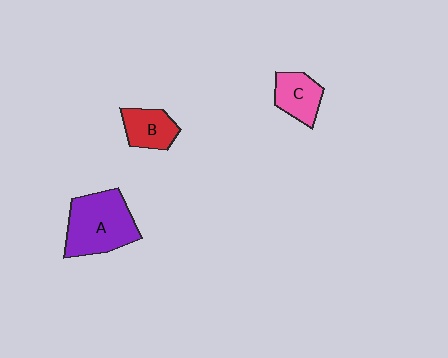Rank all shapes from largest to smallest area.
From largest to smallest: A (purple), C (pink), B (red).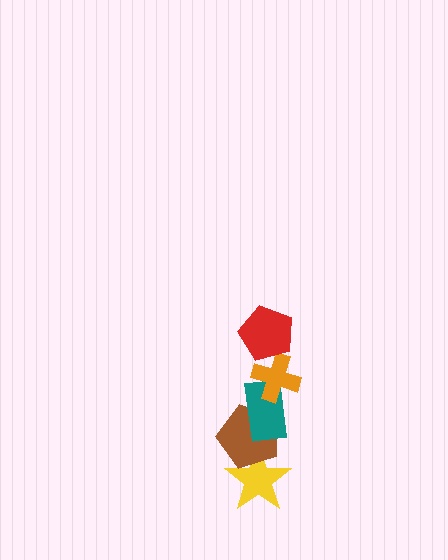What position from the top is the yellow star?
The yellow star is 5th from the top.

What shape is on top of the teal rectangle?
The orange cross is on top of the teal rectangle.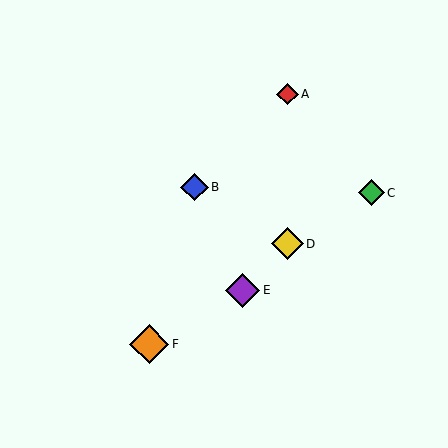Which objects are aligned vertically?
Objects A, D are aligned vertically.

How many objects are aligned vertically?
2 objects (A, D) are aligned vertically.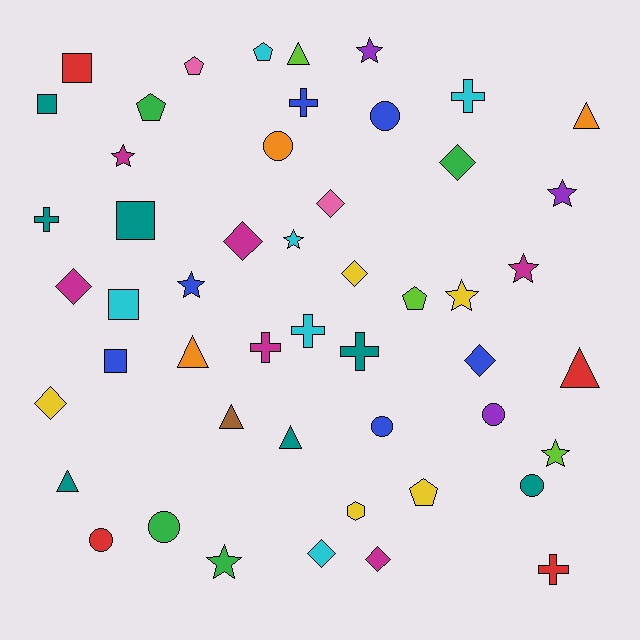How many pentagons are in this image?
There are 5 pentagons.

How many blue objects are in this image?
There are 6 blue objects.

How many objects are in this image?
There are 50 objects.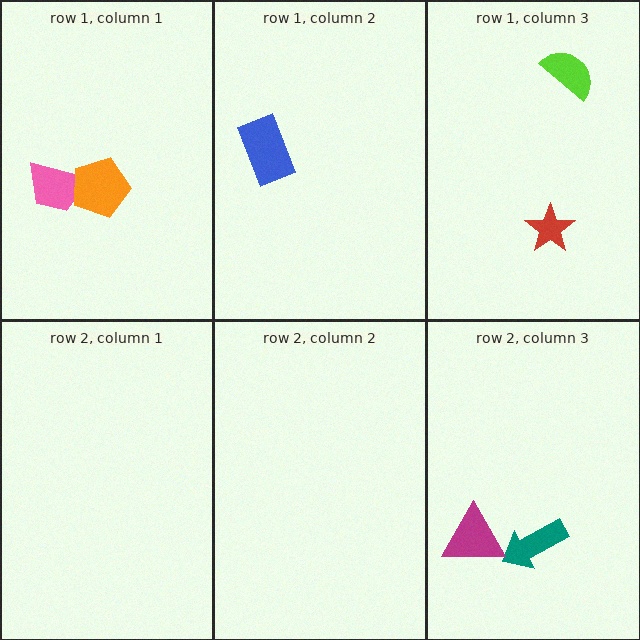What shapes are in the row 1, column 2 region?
The blue rectangle.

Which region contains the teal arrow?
The row 2, column 3 region.